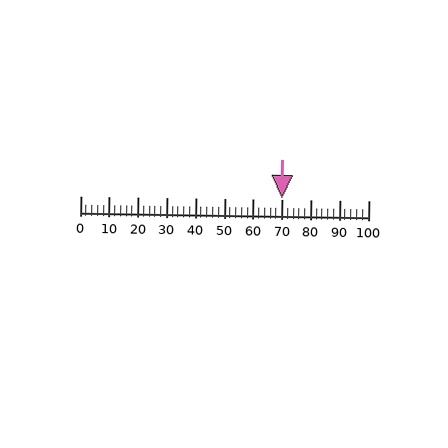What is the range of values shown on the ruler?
The ruler shows values from 0 to 100.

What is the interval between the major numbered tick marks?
The major tick marks are spaced 10 units apart.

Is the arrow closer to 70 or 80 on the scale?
The arrow is closer to 70.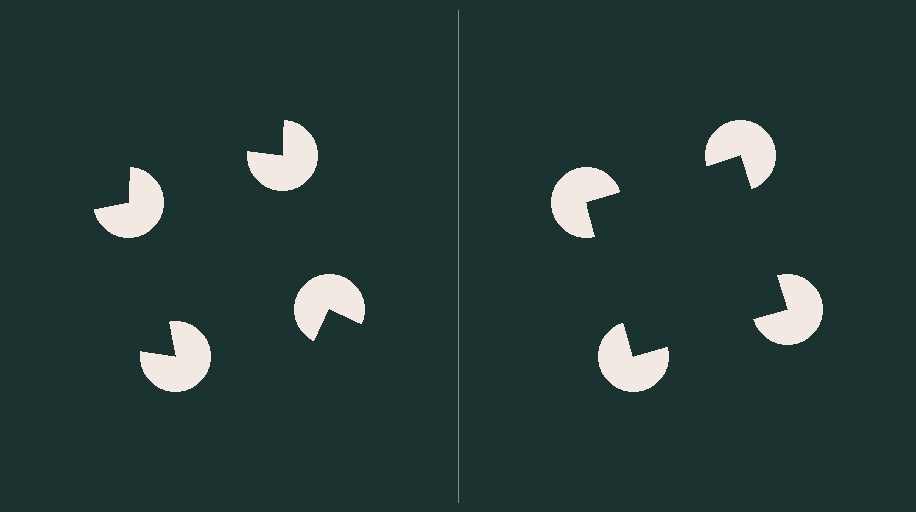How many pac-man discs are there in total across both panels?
8 — 4 on each side.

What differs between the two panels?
The pac-man discs are positioned identically on both sides; only the wedge orientations differ. On the right they align to a square; on the left they are misaligned.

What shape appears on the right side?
An illusory square.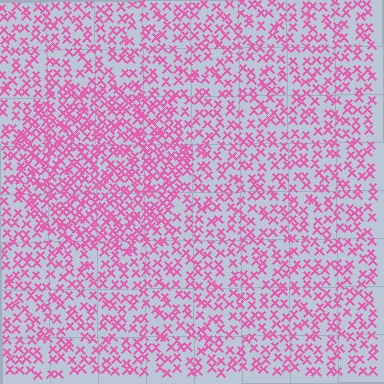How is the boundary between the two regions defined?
The boundary is defined by a change in element density (approximately 1.7x ratio). All elements are the same color, size, and shape.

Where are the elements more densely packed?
The elements are more densely packed inside the circle boundary.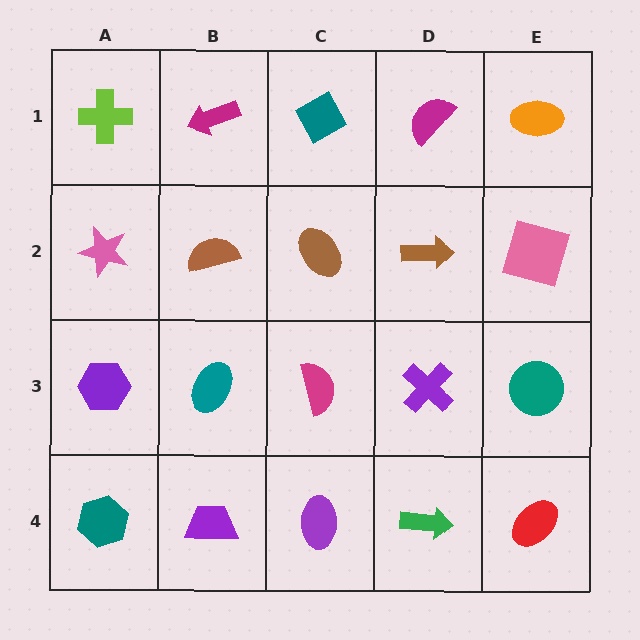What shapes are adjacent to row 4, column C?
A magenta semicircle (row 3, column C), a purple trapezoid (row 4, column B), a green arrow (row 4, column D).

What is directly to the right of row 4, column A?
A purple trapezoid.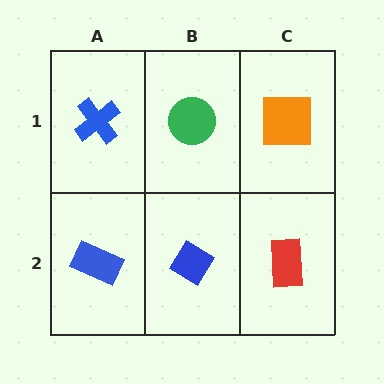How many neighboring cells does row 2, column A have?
2.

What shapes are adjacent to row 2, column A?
A blue cross (row 1, column A), a blue diamond (row 2, column B).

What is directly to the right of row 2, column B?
A red rectangle.